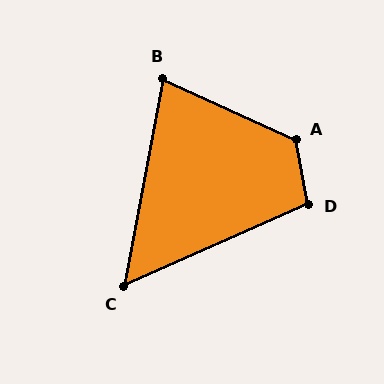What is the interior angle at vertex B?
Approximately 76 degrees (acute).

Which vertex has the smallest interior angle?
C, at approximately 55 degrees.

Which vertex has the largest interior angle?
A, at approximately 125 degrees.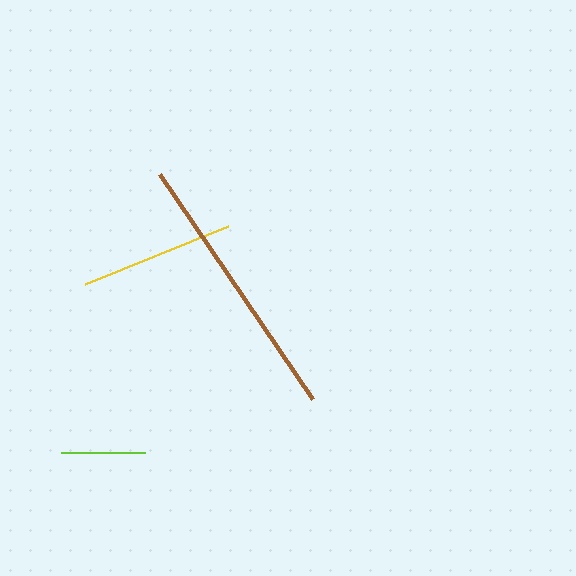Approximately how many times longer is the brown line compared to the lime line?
The brown line is approximately 3.3 times the length of the lime line.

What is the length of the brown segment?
The brown segment is approximately 271 pixels long.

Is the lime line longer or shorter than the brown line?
The brown line is longer than the lime line.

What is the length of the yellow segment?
The yellow segment is approximately 154 pixels long.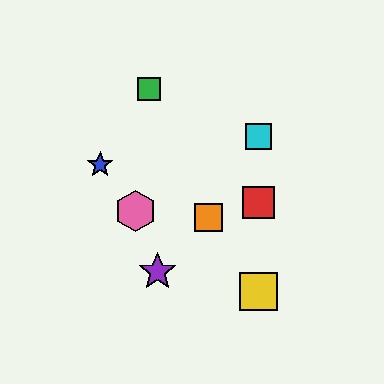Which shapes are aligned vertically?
The red square, the yellow square, the cyan square are aligned vertically.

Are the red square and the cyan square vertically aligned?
Yes, both are at x≈259.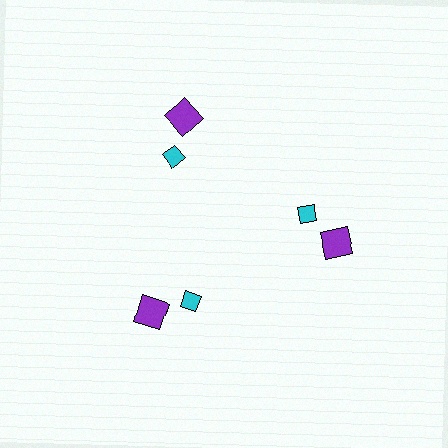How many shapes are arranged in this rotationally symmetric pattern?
There are 6 shapes, arranged in 3 groups of 2.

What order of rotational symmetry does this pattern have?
This pattern has 3-fold rotational symmetry.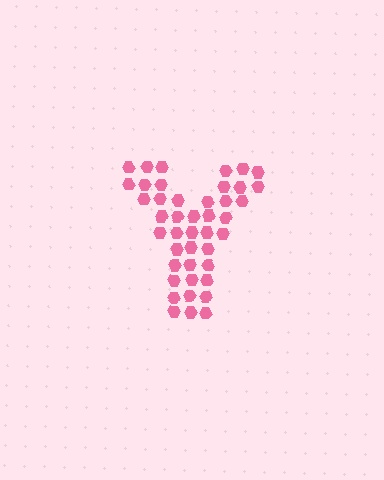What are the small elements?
The small elements are hexagons.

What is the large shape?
The large shape is the letter Y.